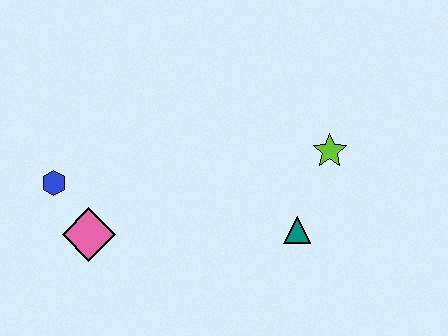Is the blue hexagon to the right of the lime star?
No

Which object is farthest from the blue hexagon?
The lime star is farthest from the blue hexagon.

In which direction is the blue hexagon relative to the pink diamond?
The blue hexagon is above the pink diamond.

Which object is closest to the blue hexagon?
The pink diamond is closest to the blue hexagon.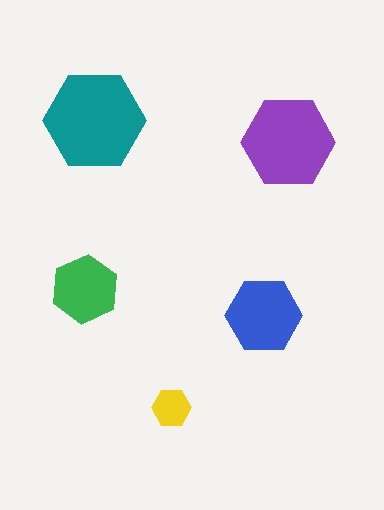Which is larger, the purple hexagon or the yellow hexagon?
The purple one.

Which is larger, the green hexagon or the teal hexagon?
The teal one.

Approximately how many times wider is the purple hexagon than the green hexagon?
About 1.5 times wider.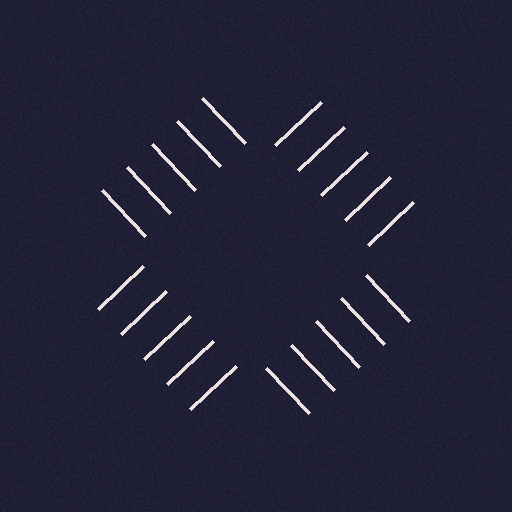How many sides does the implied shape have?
4 sides — the line-ends trace a square.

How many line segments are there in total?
20 — 5 along each of the 4 edges.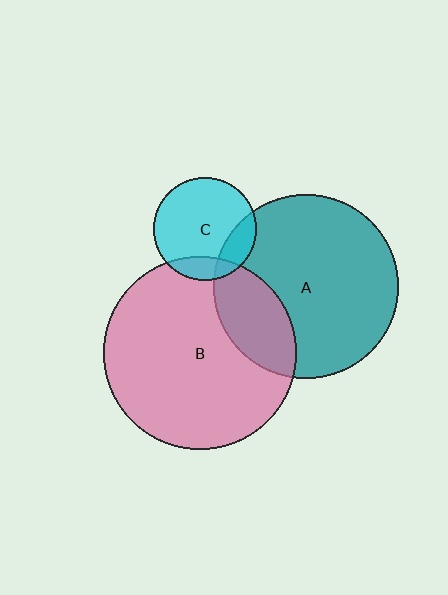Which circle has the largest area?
Circle B (pink).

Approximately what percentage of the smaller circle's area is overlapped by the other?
Approximately 25%.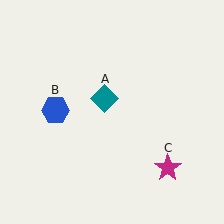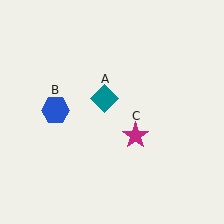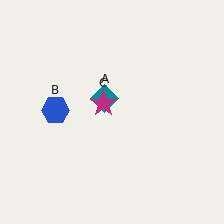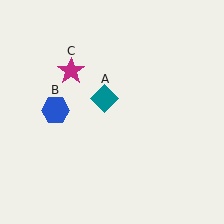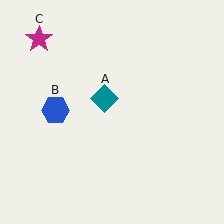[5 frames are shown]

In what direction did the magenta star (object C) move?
The magenta star (object C) moved up and to the left.